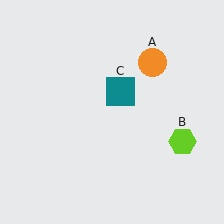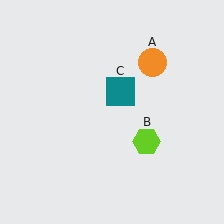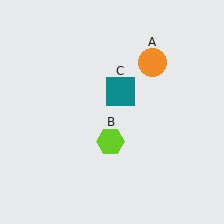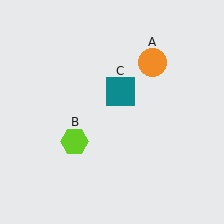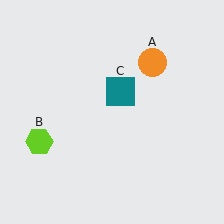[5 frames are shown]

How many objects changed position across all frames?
1 object changed position: lime hexagon (object B).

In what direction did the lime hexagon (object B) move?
The lime hexagon (object B) moved left.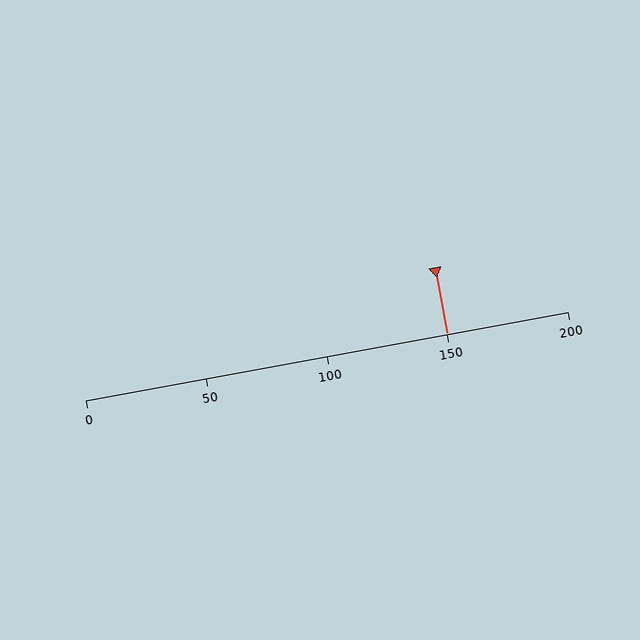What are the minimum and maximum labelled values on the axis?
The axis runs from 0 to 200.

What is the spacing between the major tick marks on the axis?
The major ticks are spaced 50 apart.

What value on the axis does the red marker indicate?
The marker indicates approximately 150.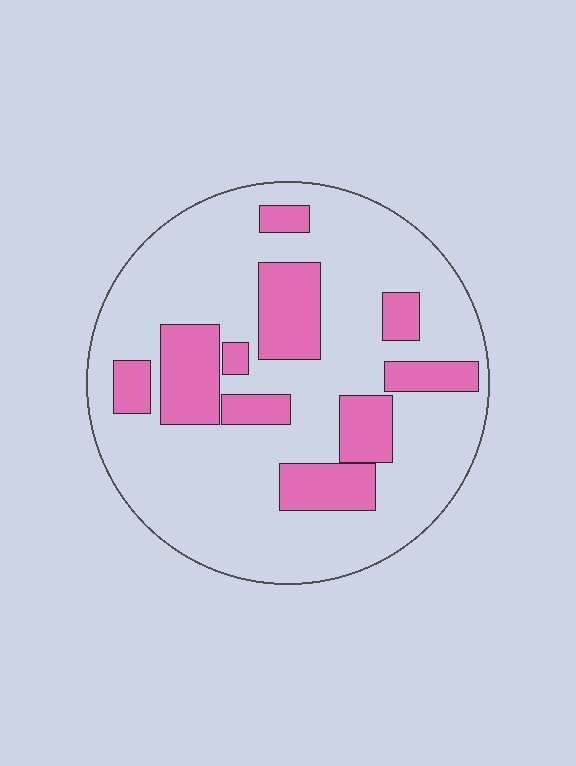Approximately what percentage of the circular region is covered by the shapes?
Approximately 25%.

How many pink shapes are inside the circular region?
10.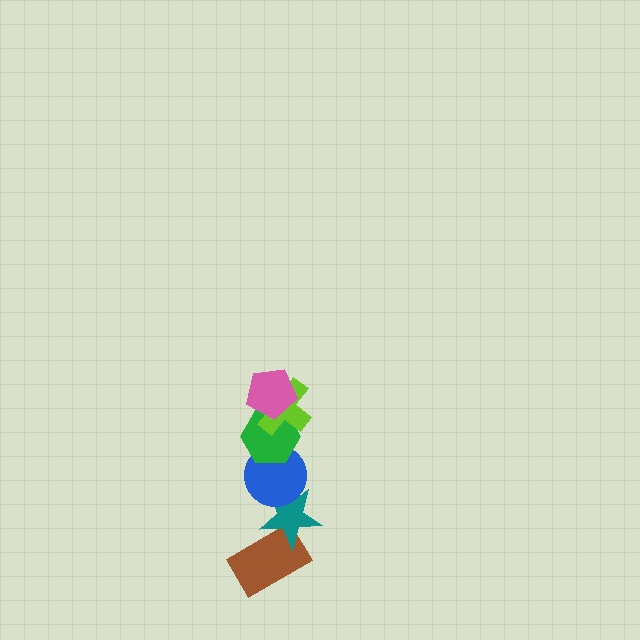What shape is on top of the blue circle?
The green hexagon is on top of the blue circle.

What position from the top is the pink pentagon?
The pink pentagon is 1st from the top.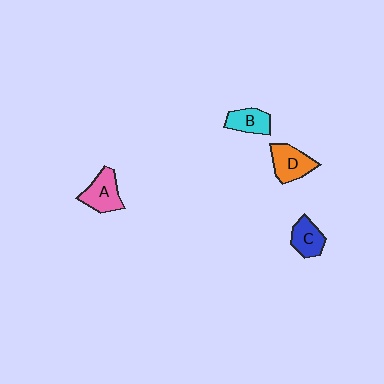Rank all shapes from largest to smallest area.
From largest to smallest: A (pink), D (orange), C (blue), B (cyan).